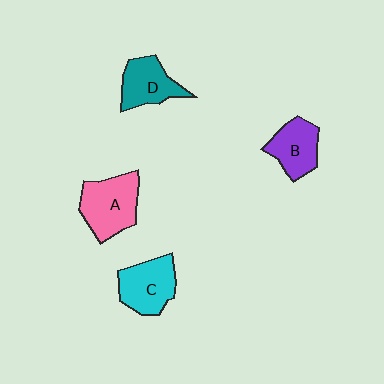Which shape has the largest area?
Shape A (pink).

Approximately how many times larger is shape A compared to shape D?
Approximately 1.3 times.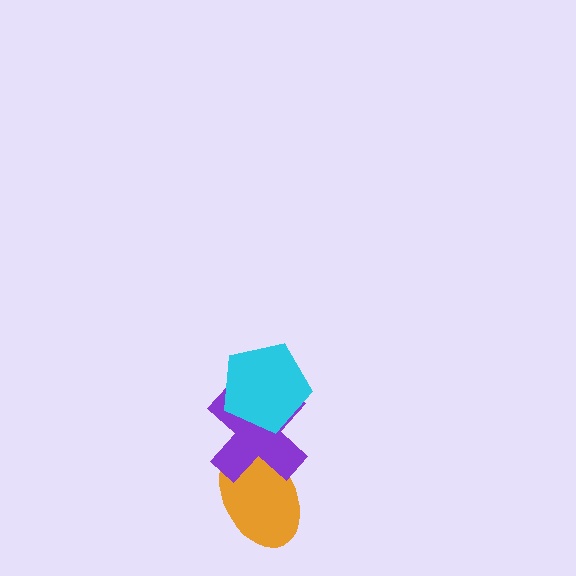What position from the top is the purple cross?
The purple cross is 2nd from the top.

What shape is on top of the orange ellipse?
The purple cross is on top of the orange ellipse.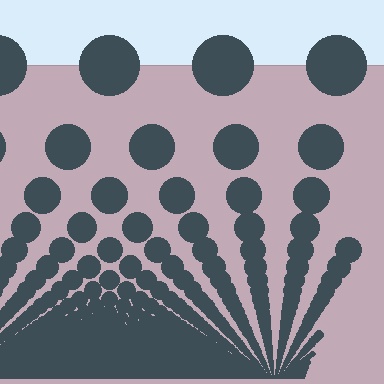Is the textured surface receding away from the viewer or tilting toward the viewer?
The surface appears to tilt toward the viewer. Texture elements get larger and sparser toward the top.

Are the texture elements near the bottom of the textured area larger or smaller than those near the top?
Smaller. The gradient is inverted — elements near the bottom are smaller and denser.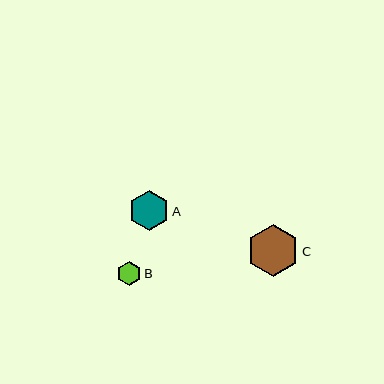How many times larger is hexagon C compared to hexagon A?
Hexagon C is approximately 1.3 times the size of hexagon A.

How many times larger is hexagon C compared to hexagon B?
Hexagon C is approximately 2.2 times the size of hexagon B.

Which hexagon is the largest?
Hexagon C is the largest with a size of approximately 52 pixels.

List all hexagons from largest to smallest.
From largest to smallest: C, A, B.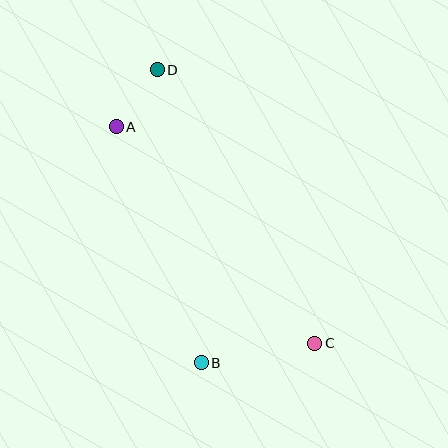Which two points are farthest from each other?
Points C and D are farthest from each other.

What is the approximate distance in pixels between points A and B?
The distance between A and B is approximately 251 pixels.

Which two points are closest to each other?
Points A and D are closest to each other.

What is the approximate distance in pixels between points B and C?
The distance between B and C is approximately 116 pixels.